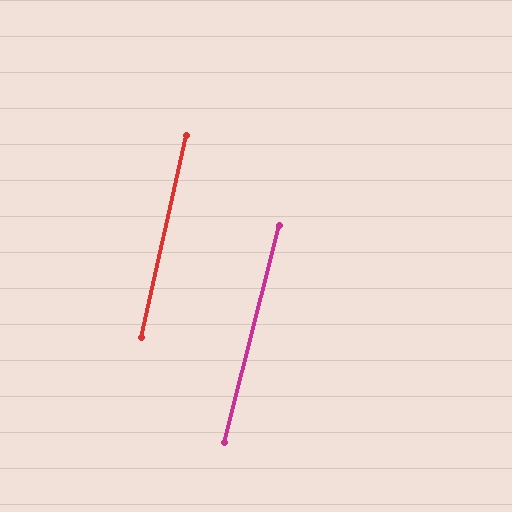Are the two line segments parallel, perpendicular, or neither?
Parallel — their directions differ by only 1.7°.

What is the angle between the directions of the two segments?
Approximately 2 degrees.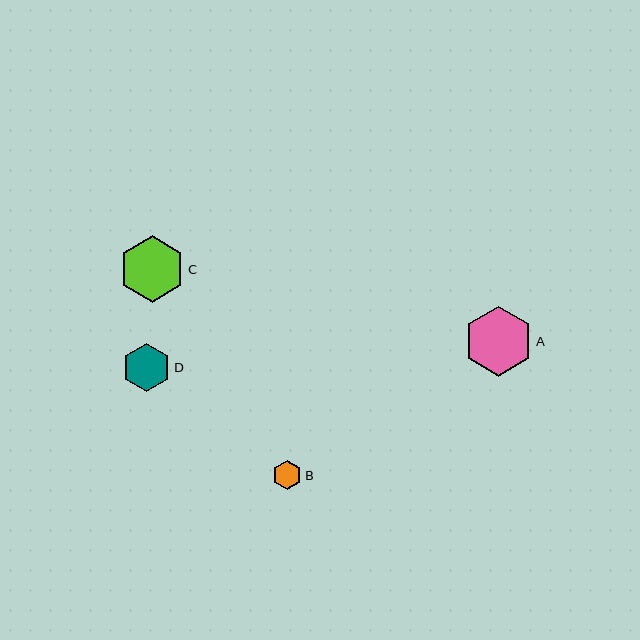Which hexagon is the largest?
Hexagon A is the largest with a size of approximately 70 pixels.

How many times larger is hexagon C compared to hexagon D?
Hexagon C is approximately 1.4 times the size of hexagon D.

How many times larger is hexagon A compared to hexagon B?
Hexagon A is approximately 2.4 times the size of hexagon B.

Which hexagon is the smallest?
Hexagon B is the smallest with a size of approximately 29 pixels.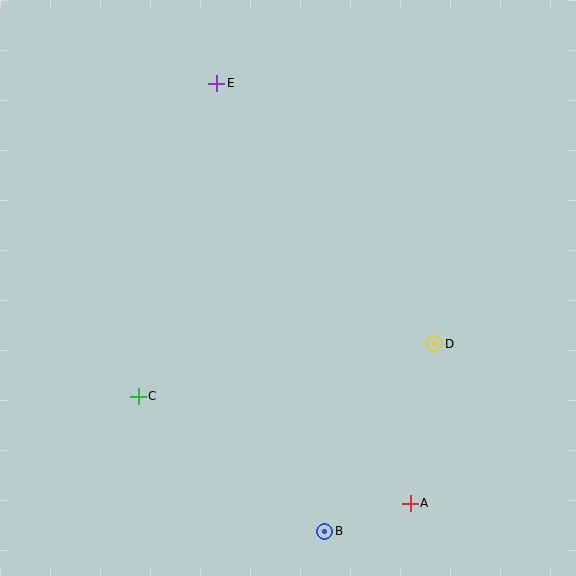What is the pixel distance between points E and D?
The distance between E and D is 340 pixels.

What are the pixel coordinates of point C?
Point C is at (138, 396).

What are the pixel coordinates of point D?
Point D is at (435, 344).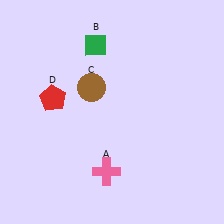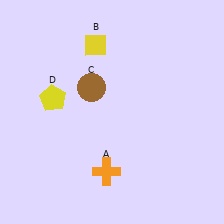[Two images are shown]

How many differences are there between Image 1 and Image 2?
There are 3 differences between the two images.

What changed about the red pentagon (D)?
In Image 1, D is red. In Image 2, it changed to yellow.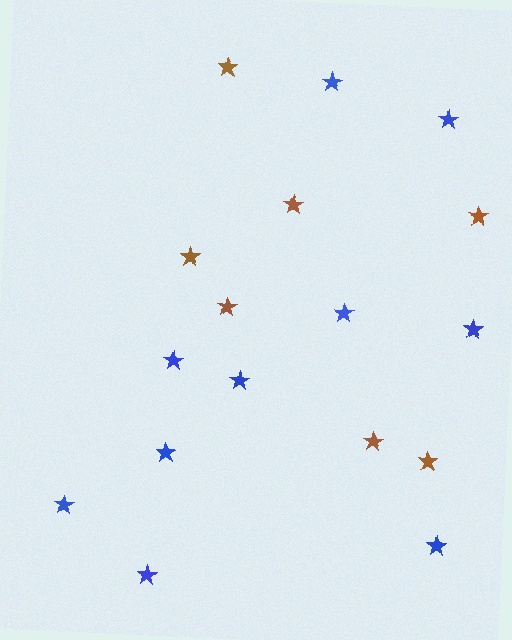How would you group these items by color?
There are 2 groups: one group of brown stars (7) and one group of blue stars (10).